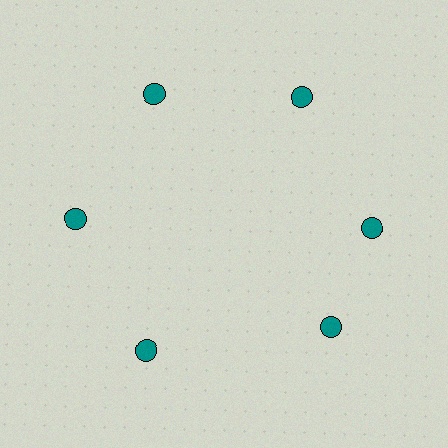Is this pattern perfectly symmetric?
No. The 6 teal circles are arranged in a ring, but one element near the 5 o'clock position is rotated out of alignment along the ring, breaking the 6-fold rotational symmetry.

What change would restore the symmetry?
The symmetry would be restored by rotating it back into even spacing with its neighbors so that all 6 circles sit at equal angles and equal distance from the center.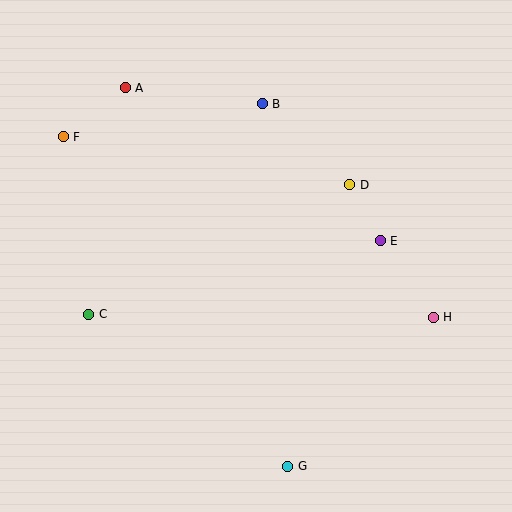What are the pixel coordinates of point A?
Point A is at (125, 88).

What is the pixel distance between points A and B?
The distance between A and B is 138 pixels.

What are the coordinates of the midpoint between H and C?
The midpoint between H and C is at (261, 316).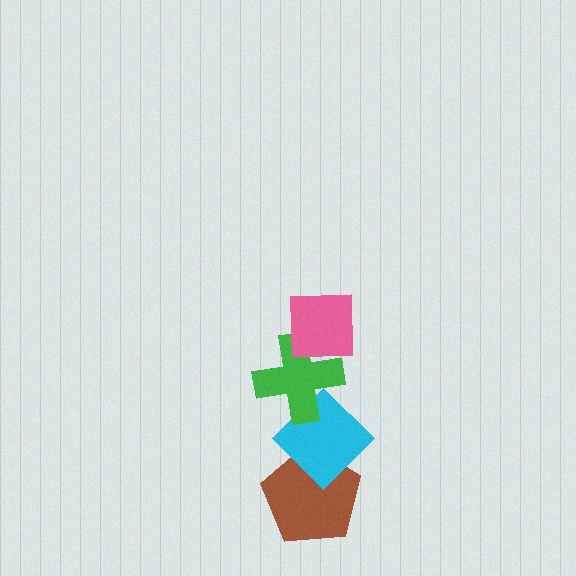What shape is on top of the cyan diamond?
The green cross is on top of the cyan diamond.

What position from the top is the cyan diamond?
The cyan diamond is 3rd from the top.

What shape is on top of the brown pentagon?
The cyan diamond is on top of the brown pentagon.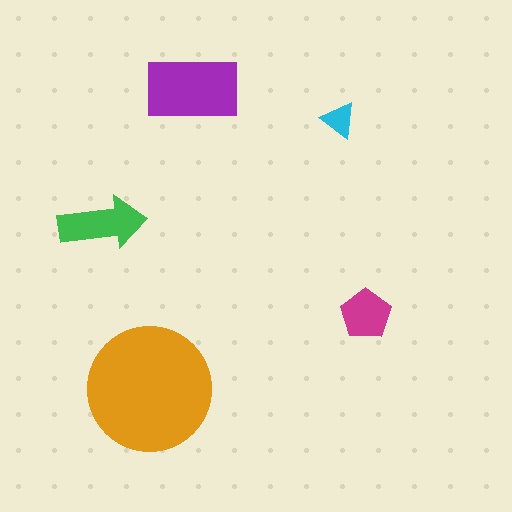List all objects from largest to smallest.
The orange circle, the purple rectangle, the green arrow, the magenta pentagon, the cyan triangle.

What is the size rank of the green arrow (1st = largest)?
3rd.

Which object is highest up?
The purple rectangle is topmost.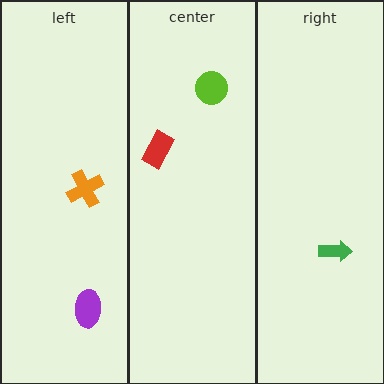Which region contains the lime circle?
The center region.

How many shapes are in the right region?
1.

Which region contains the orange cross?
The left region.